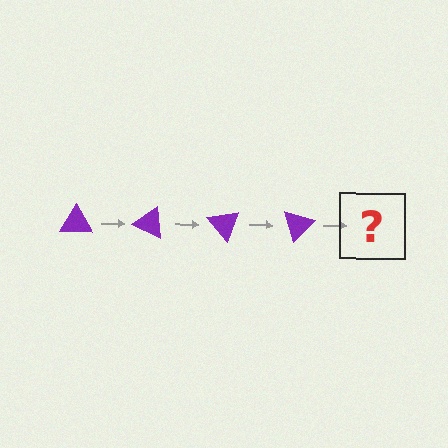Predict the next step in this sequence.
The next step is a purple triangle rotated 100 degrees.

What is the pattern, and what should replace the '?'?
The pattern is that the triangle rotates 25 degrees each step. The '?' should be a purple triangle rotated 100 degrees.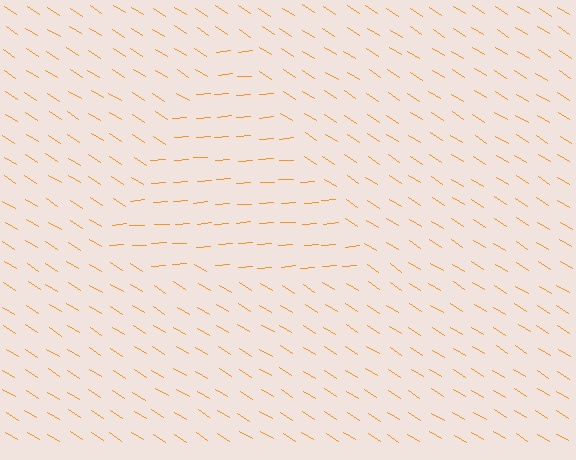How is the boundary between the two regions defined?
The boundary is defined purely by a change in line orientation (approximately 36 degrees difference). All lines are the same color and thickness.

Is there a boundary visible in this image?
Yes, there is a texture boundary formed by a change in line orientation.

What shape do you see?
I see a triangle.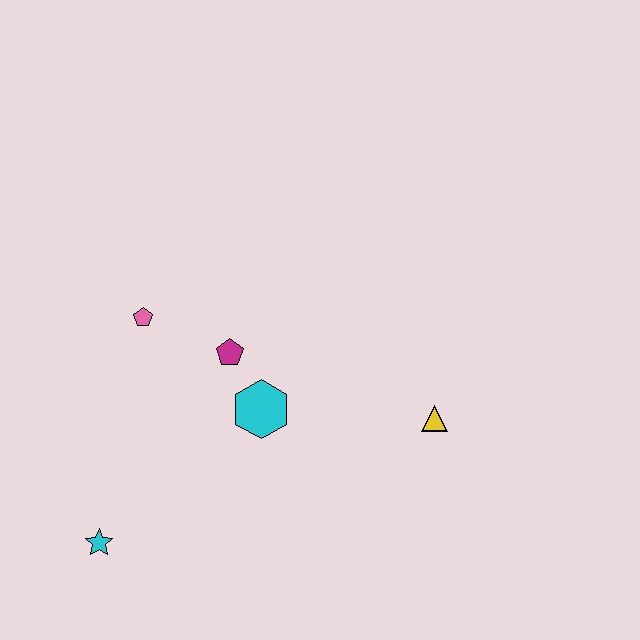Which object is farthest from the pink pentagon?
The yellow triangle is farthest from the pink pentagon.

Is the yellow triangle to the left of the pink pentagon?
No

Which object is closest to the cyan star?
The cyan hexagon is closest to the cyan star.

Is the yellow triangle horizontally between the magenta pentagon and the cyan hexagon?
No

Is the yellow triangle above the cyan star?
Yes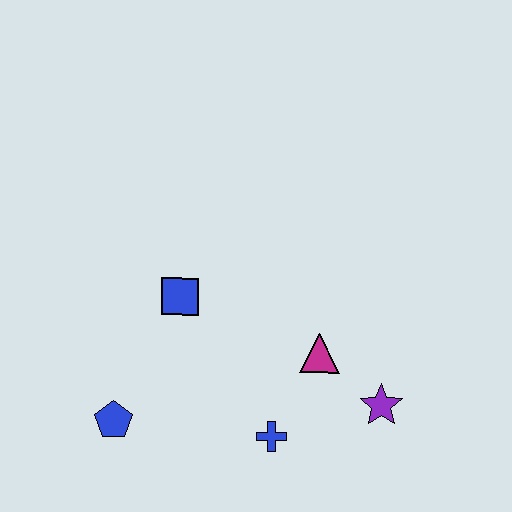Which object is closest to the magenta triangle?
The purple star is closest to the magenta triangle.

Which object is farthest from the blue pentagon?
The purple star is farthest from the blue pentagon.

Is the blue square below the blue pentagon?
No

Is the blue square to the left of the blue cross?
Yes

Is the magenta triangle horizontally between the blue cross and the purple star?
Yes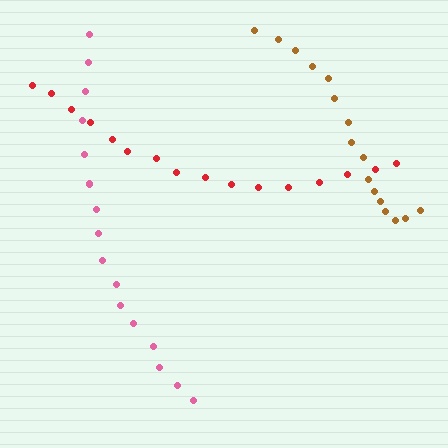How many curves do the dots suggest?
There are 3 distinct paths.